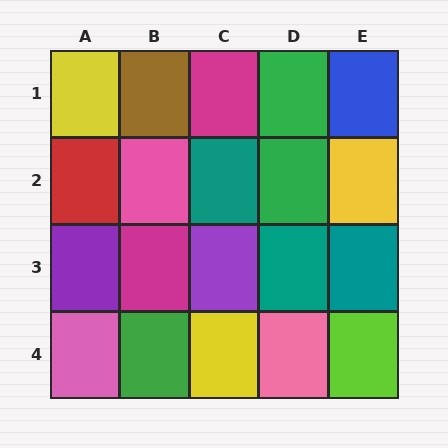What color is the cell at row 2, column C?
Teal.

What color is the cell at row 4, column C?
Yellow.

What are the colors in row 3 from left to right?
Purple, magenta, purple, teal, teal.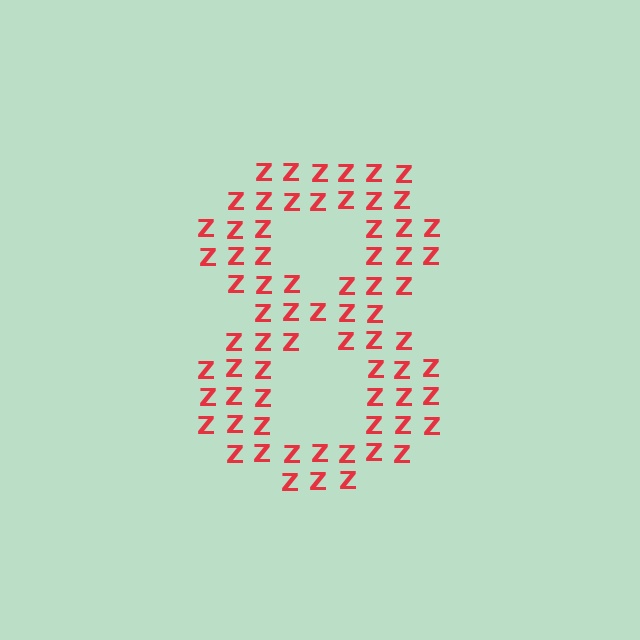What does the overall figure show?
The overall figure shows the digit 8.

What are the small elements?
The small elements are letter Z's.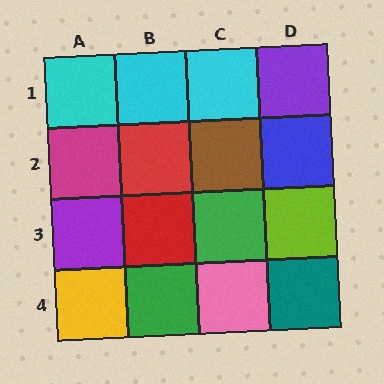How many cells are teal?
1 cell is teal.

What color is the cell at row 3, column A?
Purple.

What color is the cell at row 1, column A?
Cyan.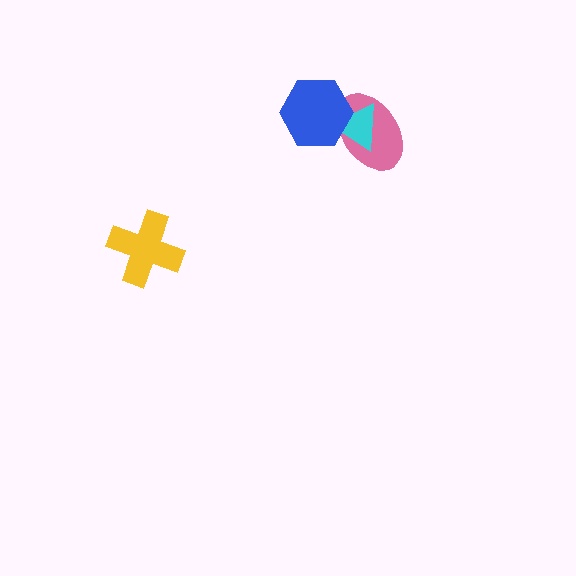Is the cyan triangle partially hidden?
Yes, it is partially covered by another shape.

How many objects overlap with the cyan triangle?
2 objects overlap with the cyan triangle.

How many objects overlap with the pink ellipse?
2 objects overlap with the pink ellipse.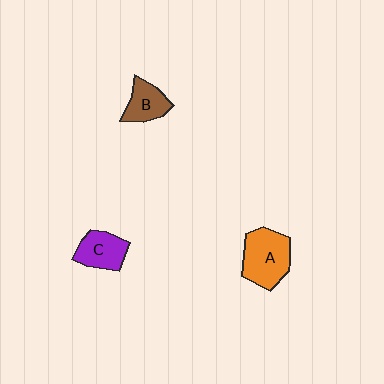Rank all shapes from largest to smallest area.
From largest to smallest: A (orange), C (purple), B (brown).